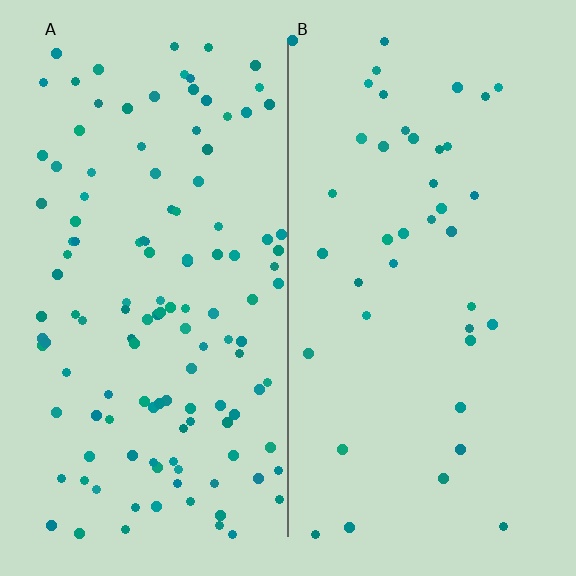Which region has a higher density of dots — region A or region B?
A (the left).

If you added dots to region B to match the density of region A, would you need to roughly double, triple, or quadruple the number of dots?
Approximately triple.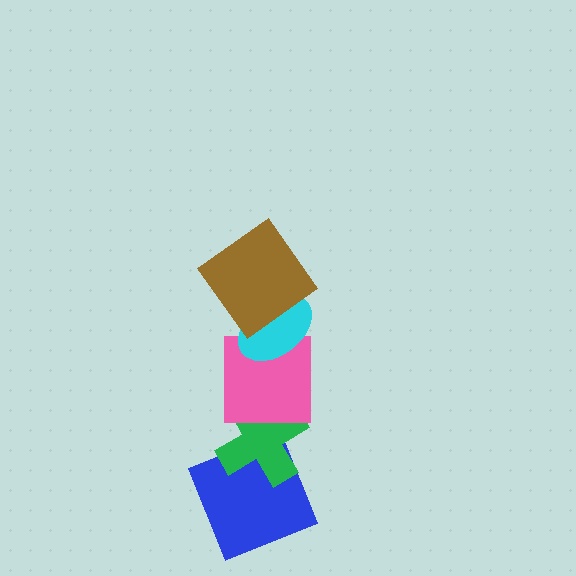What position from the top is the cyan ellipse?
The cyan ellipse is 2nd from the top.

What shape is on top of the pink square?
The cyan ellipse is on top of the pink square.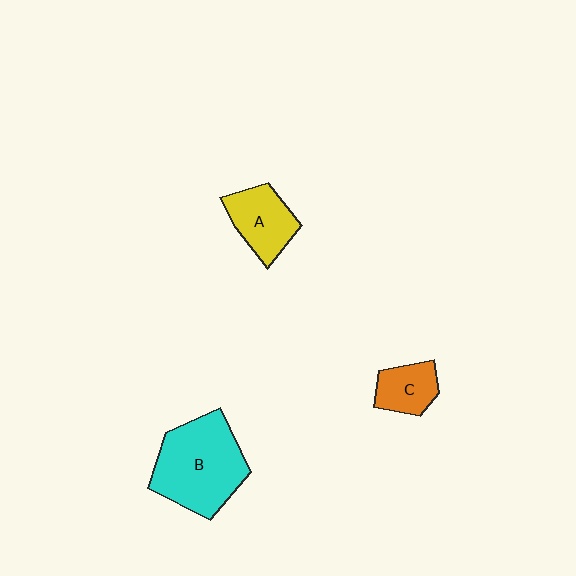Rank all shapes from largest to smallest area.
From largest to smallest: B (cyan), A (yellow), C (orange).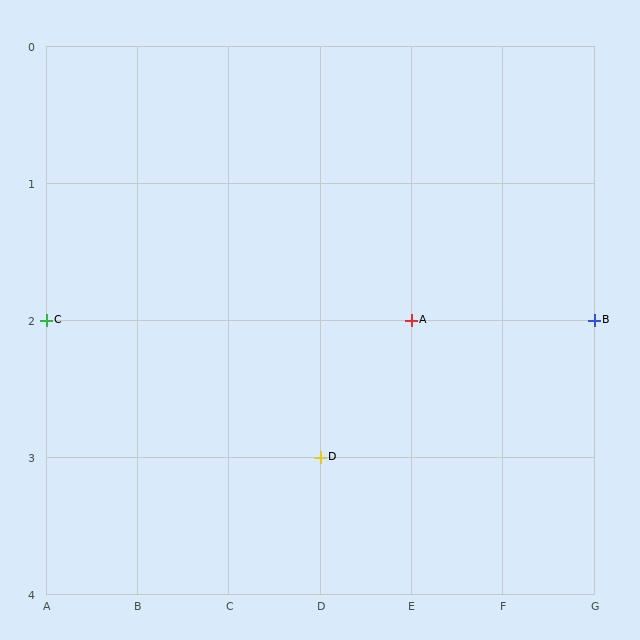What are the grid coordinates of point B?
Point B is at grid coordinates (G, 2).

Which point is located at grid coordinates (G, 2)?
Point B is at (G, 2).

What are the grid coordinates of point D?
Point D is at grid coordinates (D, 3).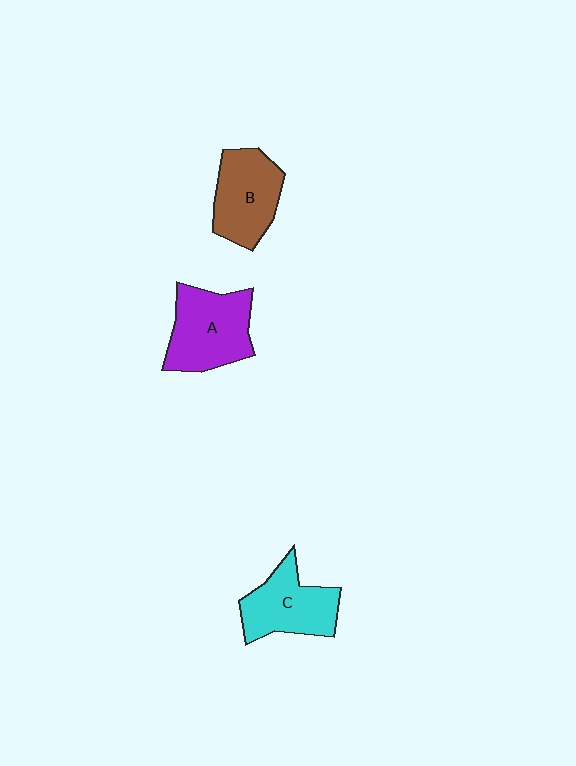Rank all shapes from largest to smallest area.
From largest to smallest: A (purple), B (brown), C (cyan).